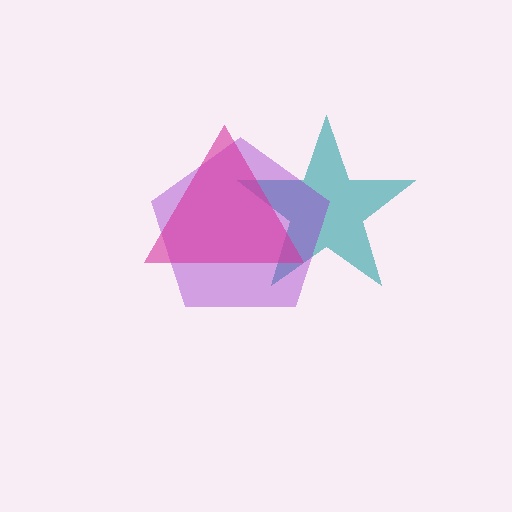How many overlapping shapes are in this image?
There are 3 overlapping shapes in the image.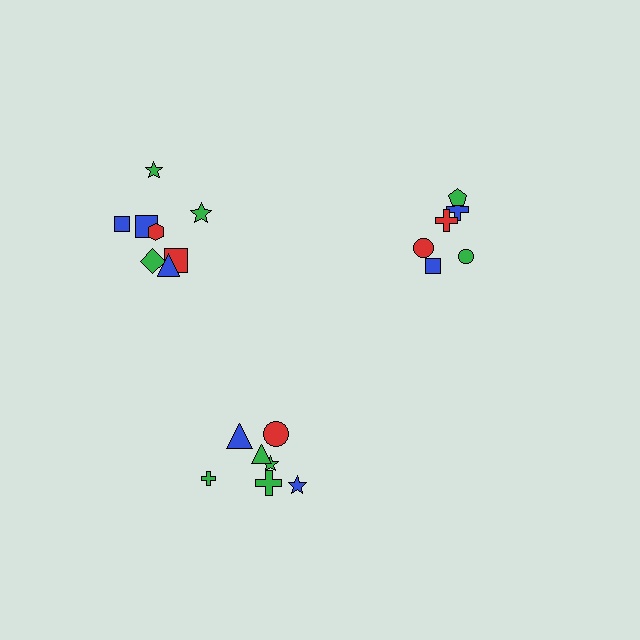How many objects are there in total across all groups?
There are 21 objects.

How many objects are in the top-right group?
There are 6 objects.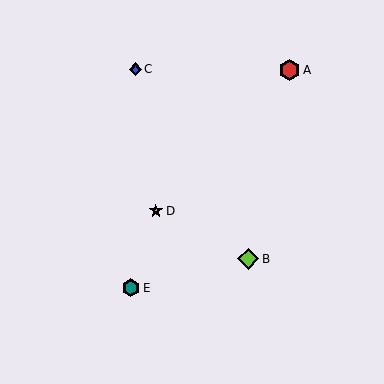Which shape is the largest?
The red hexagon (labeled A) is the largest.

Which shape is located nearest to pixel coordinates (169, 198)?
The orange star (labeled D) at (156, 211) is nearest to that location.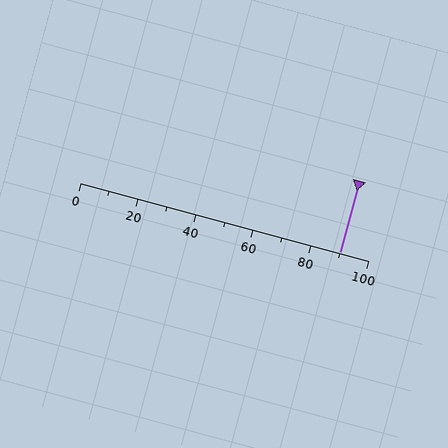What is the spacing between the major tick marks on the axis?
The major ticks are spaced 20 apart.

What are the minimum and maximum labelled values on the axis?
The axis runs from 0 to 100.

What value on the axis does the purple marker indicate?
The marker indicates approximately 90.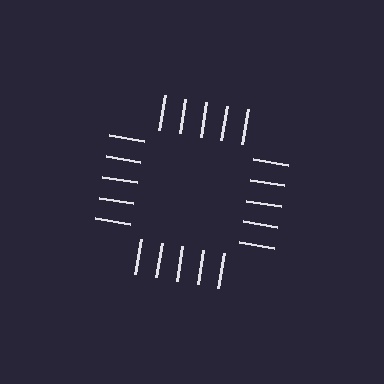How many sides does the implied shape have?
4 sides — the line-ends trace a square.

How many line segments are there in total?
20 — 5 along each of the 4 edges.